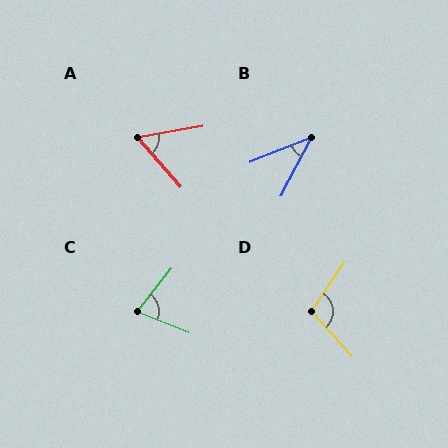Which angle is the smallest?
B, at approximately 41 degrees.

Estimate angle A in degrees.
Approximately 59 degrees.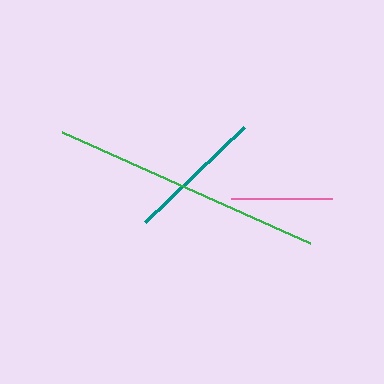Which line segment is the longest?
The green line is the longest at approximately 271 pixels.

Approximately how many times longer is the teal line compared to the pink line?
The teal line is approximately 1.3 times the length of the pink line.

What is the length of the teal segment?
The teal segment is approximately 137 pixels long.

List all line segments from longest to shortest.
From longest to shortest: green, teal, pink.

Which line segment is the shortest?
The pink line is the shortest at approximately 102 pixels.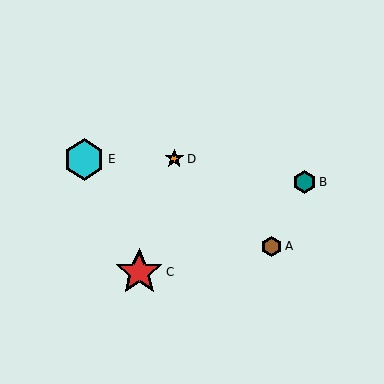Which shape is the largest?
The red star (labeled C) is the largest.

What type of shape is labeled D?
Shape D is an orange star.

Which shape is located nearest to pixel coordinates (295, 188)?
The teal hexagon (labeled B) at (304, 182) is nearest to that location.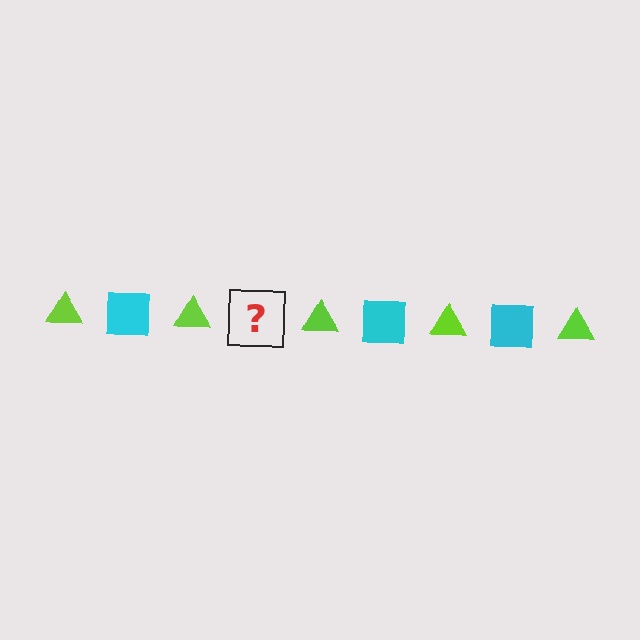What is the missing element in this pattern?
The missing element is a cyan square.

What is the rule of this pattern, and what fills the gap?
The rule is that the pattern alternates between lime triangle and cyan square. The gap should be filled with a cyan square.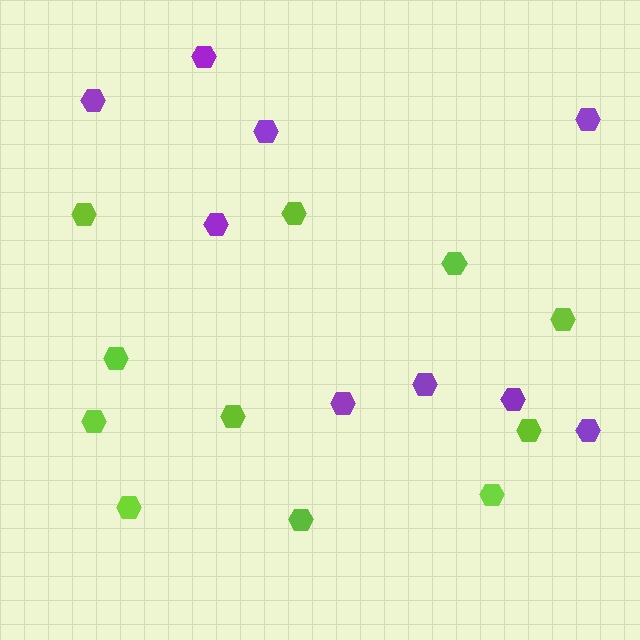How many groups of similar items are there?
There are 2 groups: one group of lime hexagons (11) and one group of purple hexagons (9).